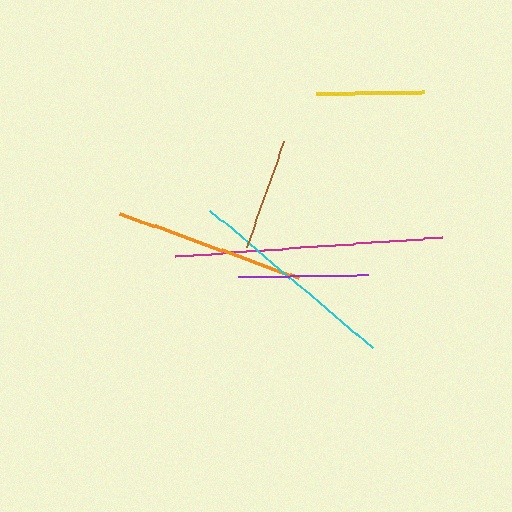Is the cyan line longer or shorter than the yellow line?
The cyan line is longer than the yellow line.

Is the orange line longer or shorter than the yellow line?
The orange line is longer than the yellow line.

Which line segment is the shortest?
The yellow line is the shortest at approximately 108 pixels.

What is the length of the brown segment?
The brown segment is approximately 113 pixels long.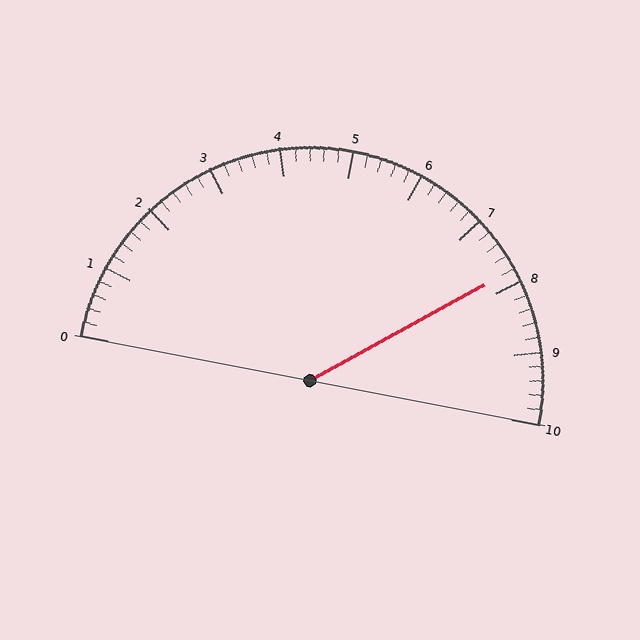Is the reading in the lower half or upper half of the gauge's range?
The reading is in the upper half of the range (0 to 10).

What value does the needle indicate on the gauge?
The needle indicates approximately 7.8.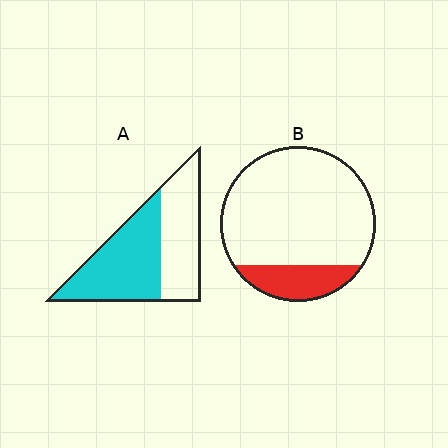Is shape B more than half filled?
No.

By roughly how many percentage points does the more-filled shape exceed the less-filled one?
By roughly 35 percentage points (A over B).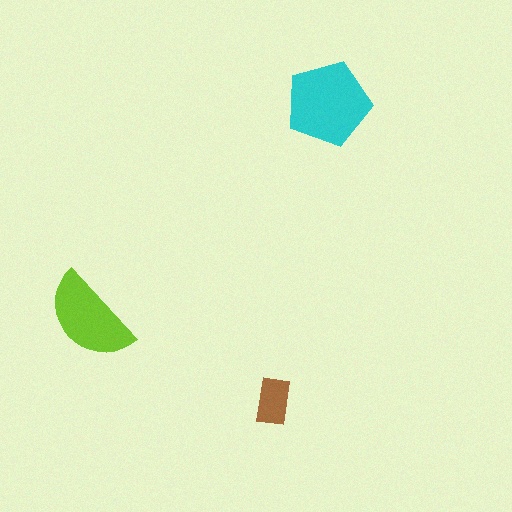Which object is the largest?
The cyan pentagon.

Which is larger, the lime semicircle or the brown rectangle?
The lime semicircle.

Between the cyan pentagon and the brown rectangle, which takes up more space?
The cyan pentagon.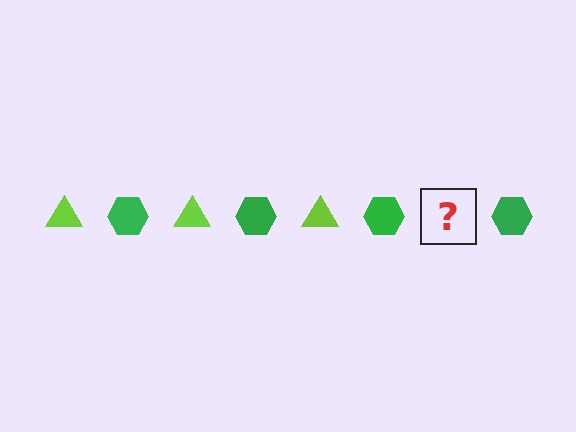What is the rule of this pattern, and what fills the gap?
The rule is that the pattern alternates between lime triangle and green hexagon. The gap should be filled with a lime triangle.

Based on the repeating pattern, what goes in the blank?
The blank should be a lime triangle.